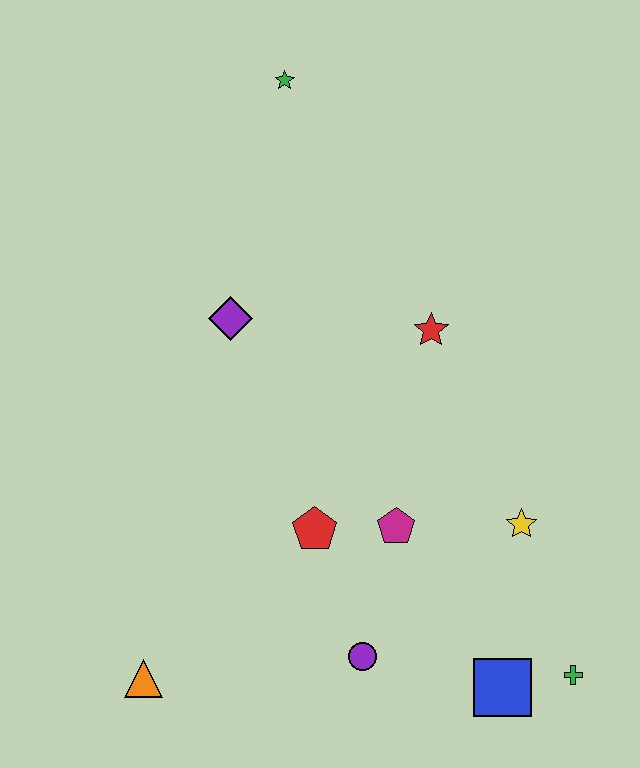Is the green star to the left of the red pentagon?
Yes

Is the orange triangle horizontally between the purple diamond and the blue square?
No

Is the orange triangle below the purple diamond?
Yes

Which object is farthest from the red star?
The orange triangle is farthest from the red star.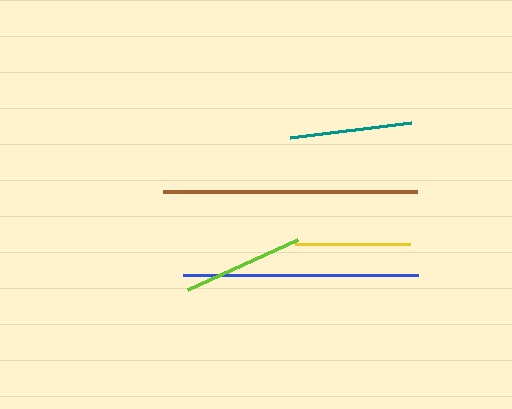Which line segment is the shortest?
The yellow line is the shortest at approximately 115 pixels.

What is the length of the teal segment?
The teal segment is approximately 122 pixels long.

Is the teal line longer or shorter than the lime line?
The teal line is longer than the lime line.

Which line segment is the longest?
The brown line is the longest at approximately 254 pixels.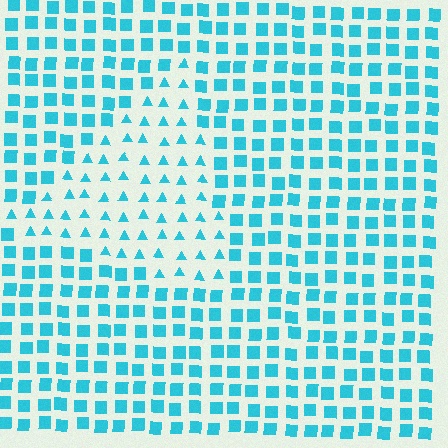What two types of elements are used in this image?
The image uses triangles inside the triangle region and squares outside it.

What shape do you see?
I see a triangle.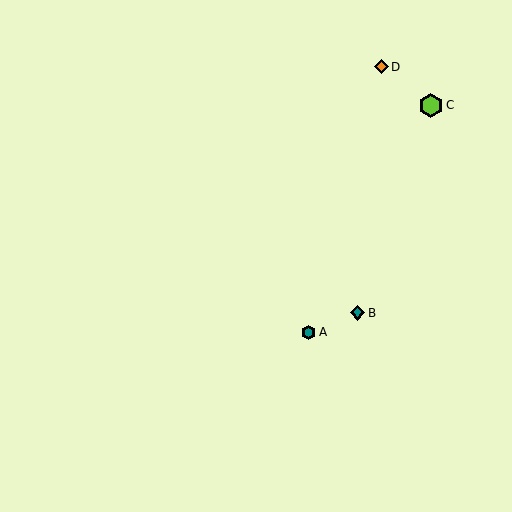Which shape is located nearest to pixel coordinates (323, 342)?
The teal hexagon (labeled A) at (308, 332) is nearest to that location.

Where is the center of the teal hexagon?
The center of the teal hexagon is at (308, 332).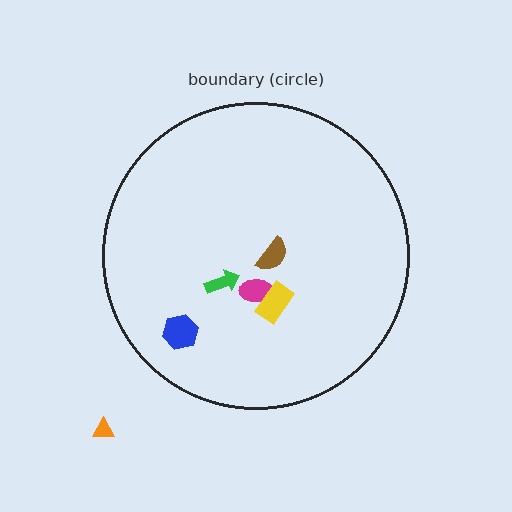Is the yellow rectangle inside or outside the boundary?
Inside.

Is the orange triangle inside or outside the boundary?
Outside.